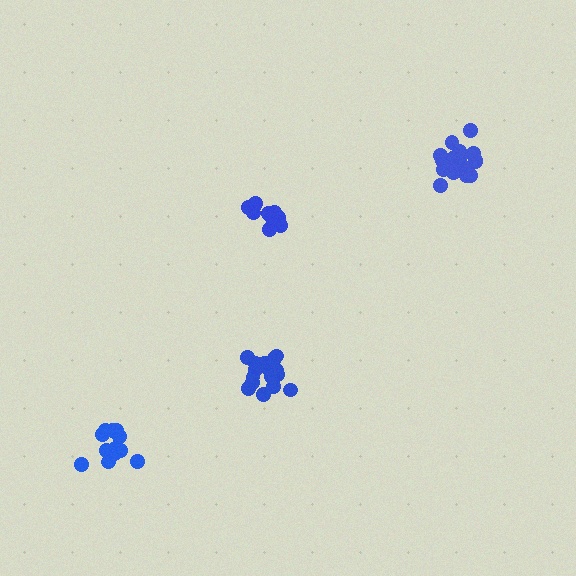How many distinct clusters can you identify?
There are 4 distinct clusters.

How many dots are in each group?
Group 1: 18 dots, Group 2: 13 dots, Group 3: 13 dots, Group 4: 18 dots (62 total).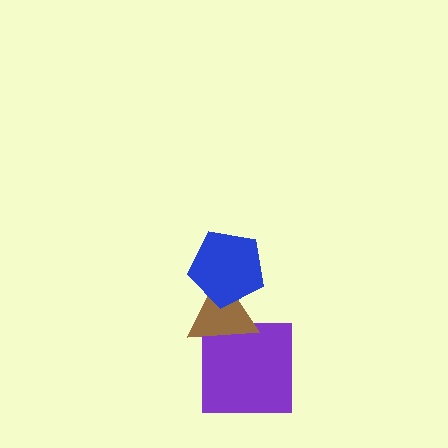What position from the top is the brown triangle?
The brown triangle is 2nd from the top.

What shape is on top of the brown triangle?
The blue pentagon is on top of the brown triangle.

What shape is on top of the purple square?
The brown triangle is on top of the purple square.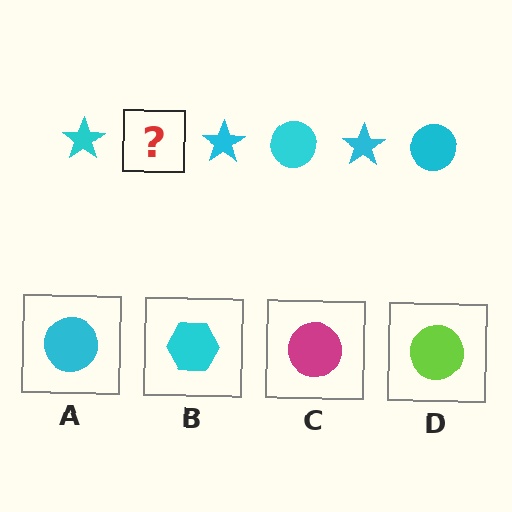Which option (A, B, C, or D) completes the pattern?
A.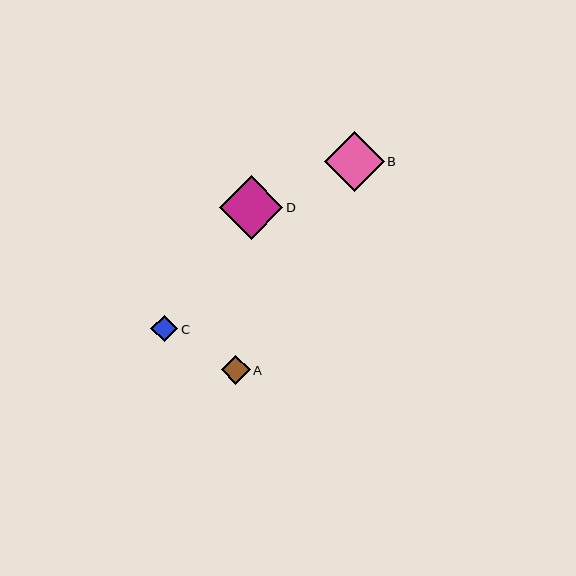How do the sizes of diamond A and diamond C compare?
Diamond A and diamond C are approximately the same size.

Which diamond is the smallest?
Diamond C is the smallest with a size of approximately 27 pixels.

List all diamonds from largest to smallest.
From largest to smallest: D, B, A, C.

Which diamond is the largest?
Diamond D is the largest with a size of approximately 64 pixels.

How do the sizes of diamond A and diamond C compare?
Diamond A and diamond C are approximately the same size.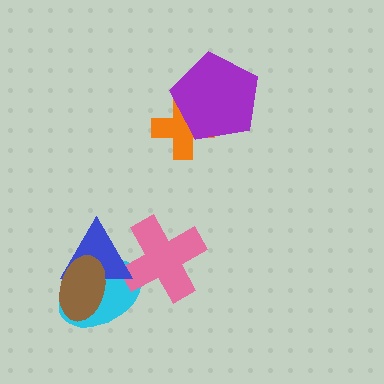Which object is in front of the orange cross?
The purple pentagon is in front of the orange cross.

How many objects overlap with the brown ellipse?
2 objects overlap with the brown ellipse.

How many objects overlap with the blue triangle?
3 objects overlap with the blue triangle.